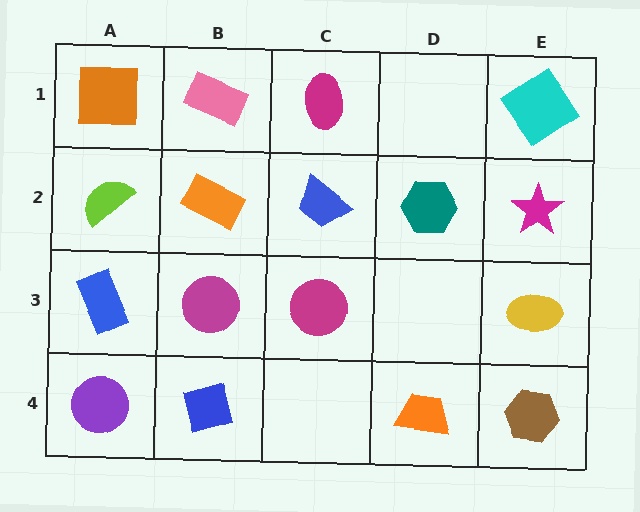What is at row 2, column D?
A teal hexagon.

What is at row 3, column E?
A yellow ellipse.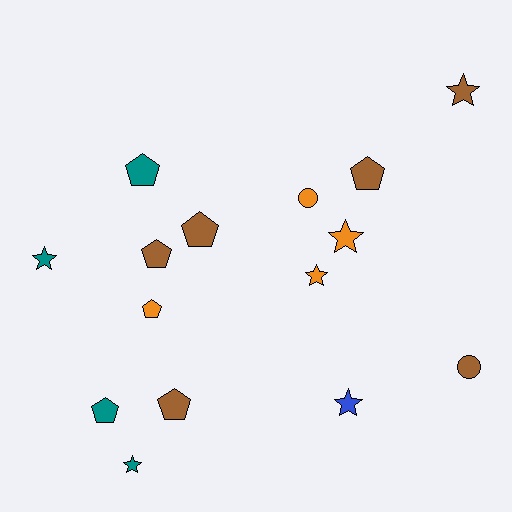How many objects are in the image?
There are 15 objects.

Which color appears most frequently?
Brown, with 6 objects.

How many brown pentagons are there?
There are 4 brown pentagons.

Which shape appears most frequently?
Pentagon, with 7 objects.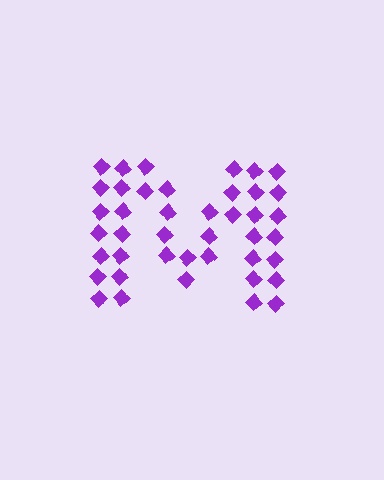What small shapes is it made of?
It is made of small diamonds.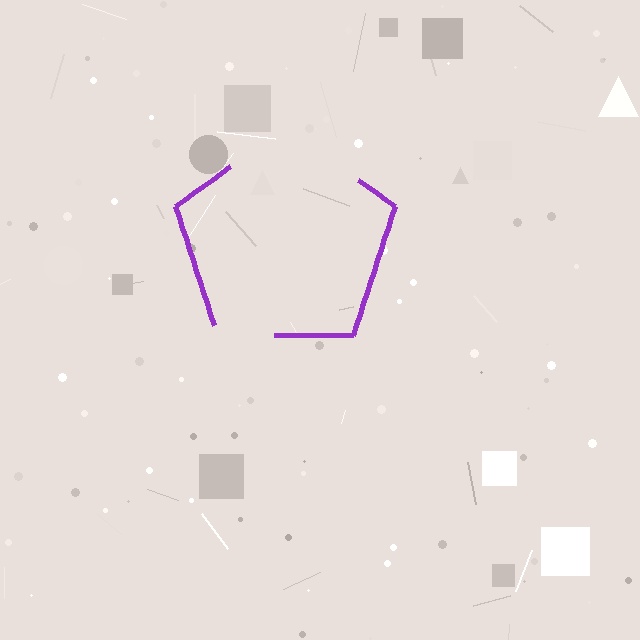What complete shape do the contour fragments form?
The contour fragments form a pentagon.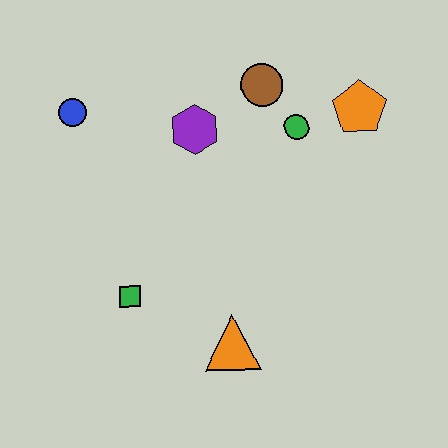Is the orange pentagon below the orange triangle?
No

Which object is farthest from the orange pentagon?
The green square is farthest from the orange pentagon.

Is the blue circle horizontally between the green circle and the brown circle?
No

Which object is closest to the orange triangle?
The green square is closest to the orange triangle.